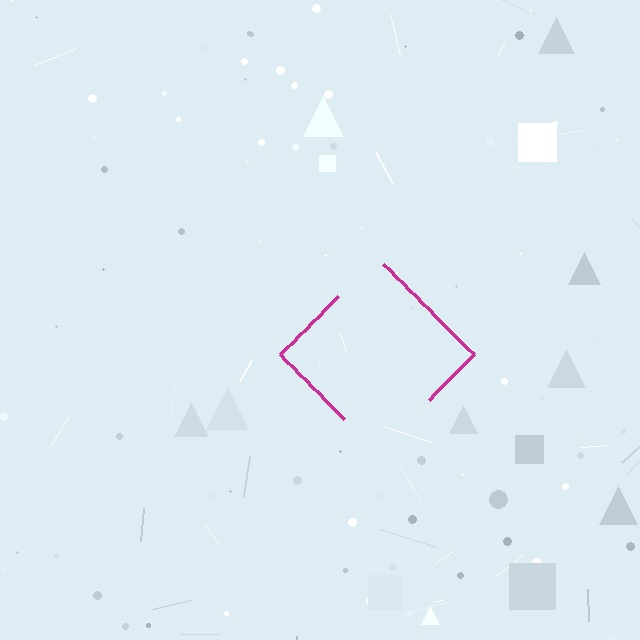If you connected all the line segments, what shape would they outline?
They would outline a diamond.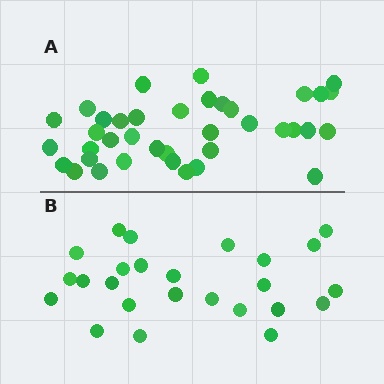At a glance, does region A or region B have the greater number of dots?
Region A (the top region) has more dots.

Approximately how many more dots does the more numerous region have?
Region A has approximately 15 more dots than region B.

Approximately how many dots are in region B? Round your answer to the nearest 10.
About 20 dots. (The exact count is 25, which rounds to 20.)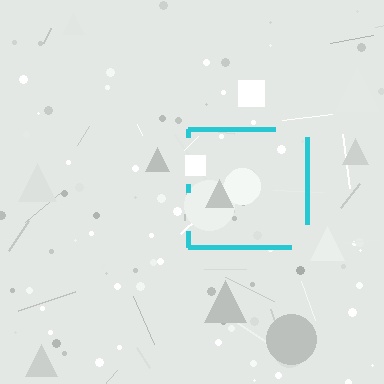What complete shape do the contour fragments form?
The contour fragments form a square.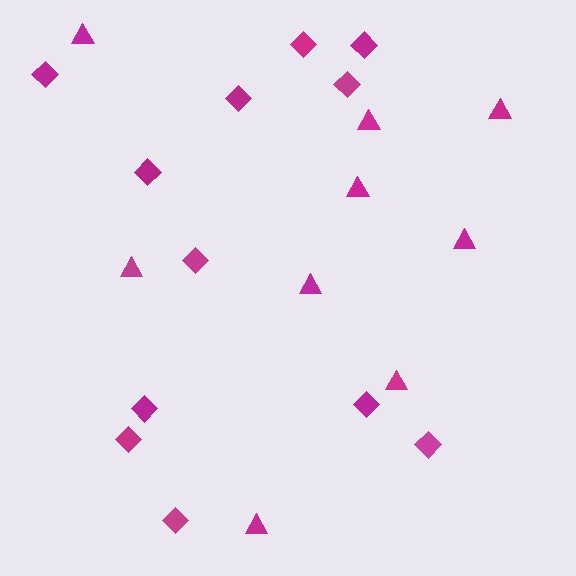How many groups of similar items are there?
There are 2 groups: one group of diamonds (12) and one group of triangles (9).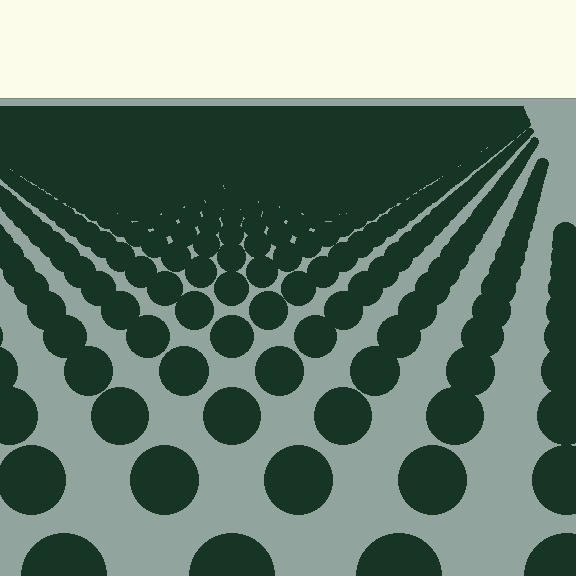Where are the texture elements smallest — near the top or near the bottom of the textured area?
Near the top.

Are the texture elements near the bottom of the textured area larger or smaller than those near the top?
Larger. Near the bottom, elements are closer to the viewer and appear at a bigger on-screen size.